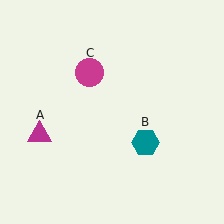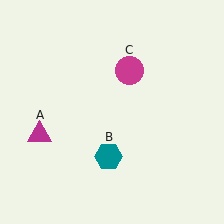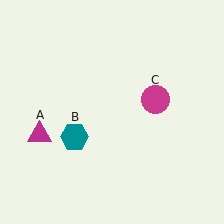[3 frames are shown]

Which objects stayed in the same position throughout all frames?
Magenta triangle (object A) remained stationary.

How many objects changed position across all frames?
2 objects changed position: teal hexagon (object B), magenta circle (object C).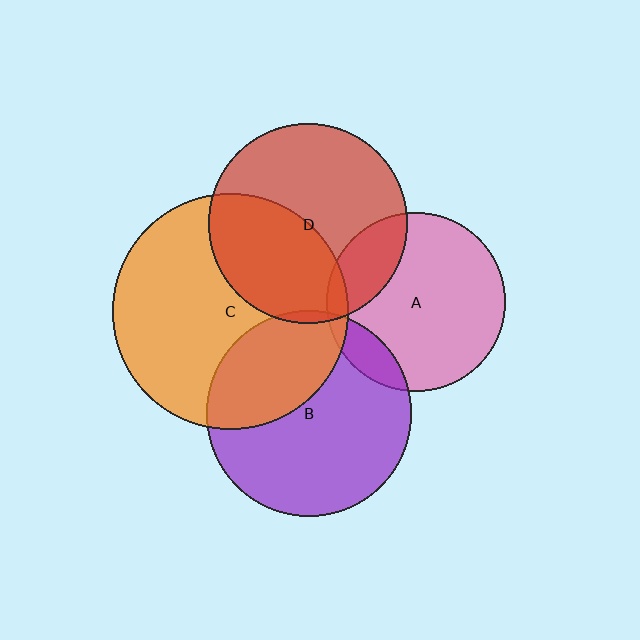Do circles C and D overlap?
Yes.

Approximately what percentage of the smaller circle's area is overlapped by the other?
Approximately 40%.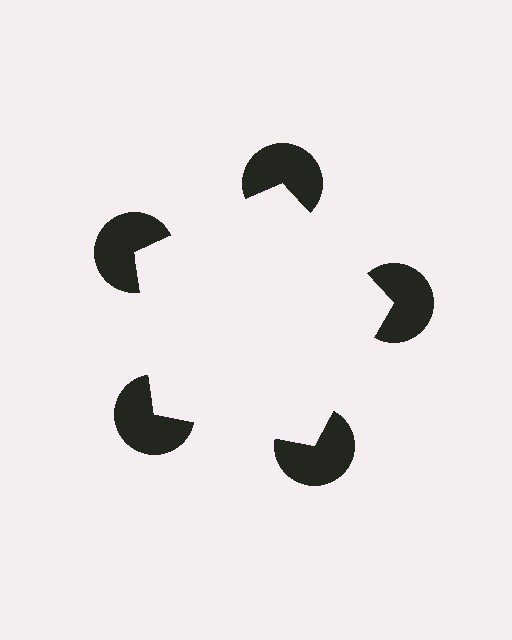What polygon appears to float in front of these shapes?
An illusory pentagon — its edges are inferred from the aligned wedge cuts in the pac-man discs, not physically drawn.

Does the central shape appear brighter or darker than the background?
It typically appears slightly brighter than the background, even though no actual brightness change is drawn.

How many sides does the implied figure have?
5 sides.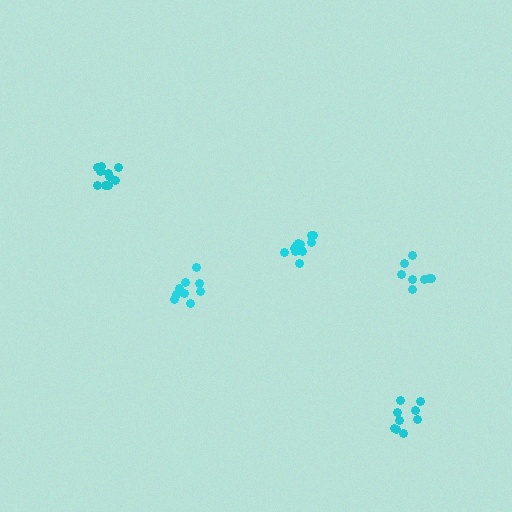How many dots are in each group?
Group 1: 9 dots, Group 2: 10 dots, Group 3: 9 dots, Group 4: 12 dots, Group 5: 8 dots (48 total).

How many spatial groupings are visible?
There are 5 spatial groupings.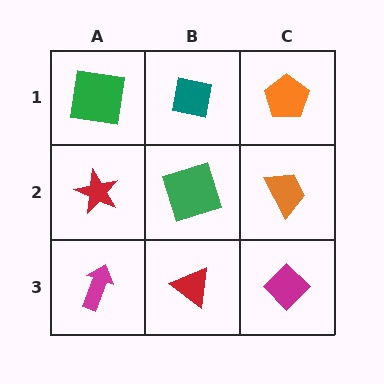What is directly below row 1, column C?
An orange trapezoid.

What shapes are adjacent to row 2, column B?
A teal square (row 1, column B), a red triangle (row 3, column B), a red star (row 2, column A), an orange trapezoid (row 2, column C).